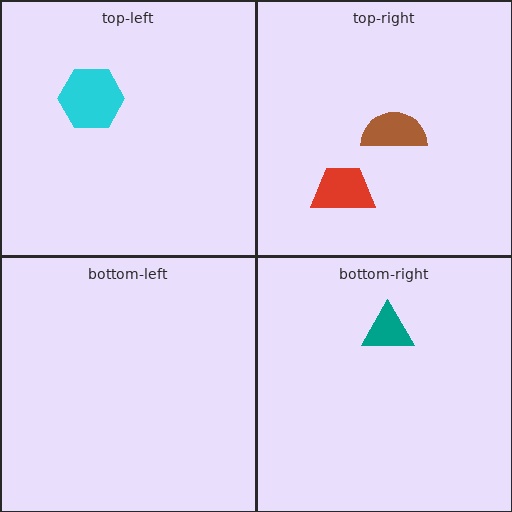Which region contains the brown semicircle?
The top-right region.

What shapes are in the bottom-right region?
The teal triangle.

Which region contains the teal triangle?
The bottom-right region.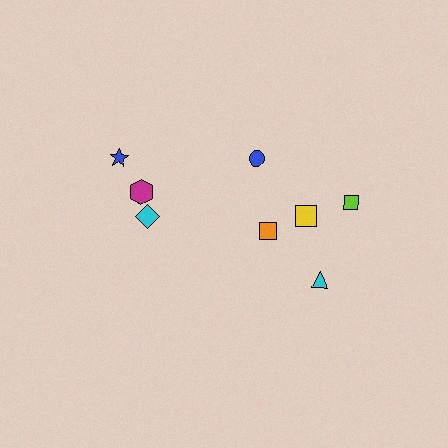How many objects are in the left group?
There are 3 objects.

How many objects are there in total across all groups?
There are 8 objects.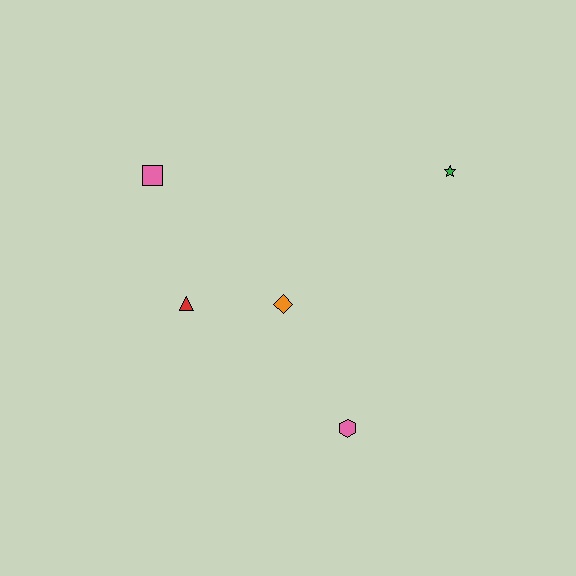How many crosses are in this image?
There are no crosses.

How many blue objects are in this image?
There are no blue objects.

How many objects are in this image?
There are 5 objects.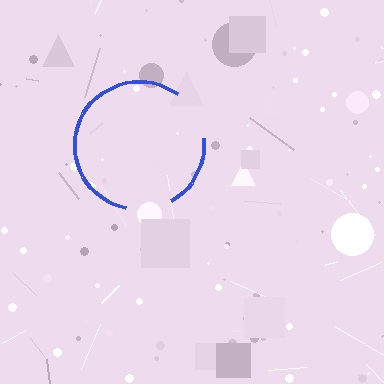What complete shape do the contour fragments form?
The contour fragments form a circle.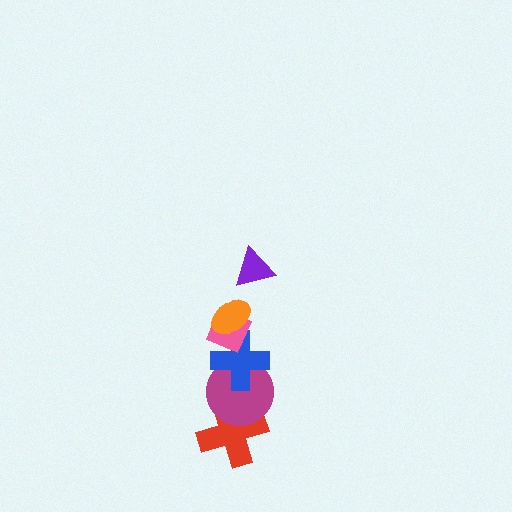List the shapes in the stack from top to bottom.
From top to bottom: the purple triangle, the orange ellipse, the pink diamond, the blue cross, the magenta circle, the red cross.